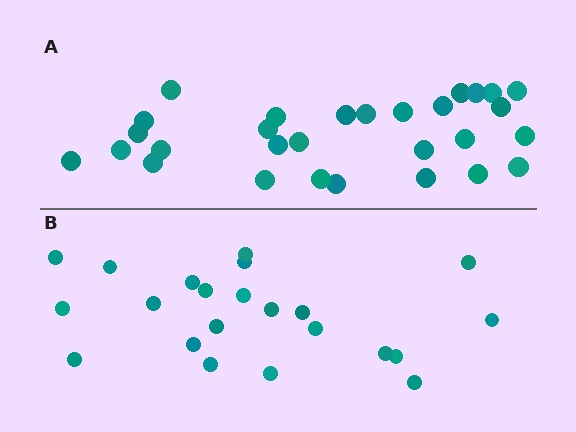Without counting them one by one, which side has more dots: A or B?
Region A (the top region) has more dots.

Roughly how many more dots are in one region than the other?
Region A has roughly 8 or so more dots than region B.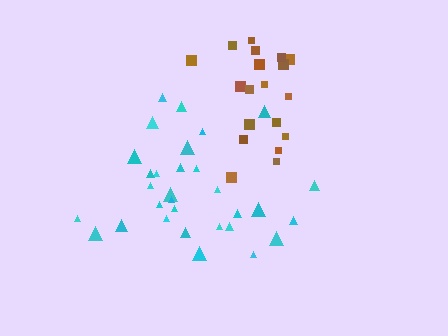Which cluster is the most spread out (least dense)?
Cyan.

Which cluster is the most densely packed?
Brown.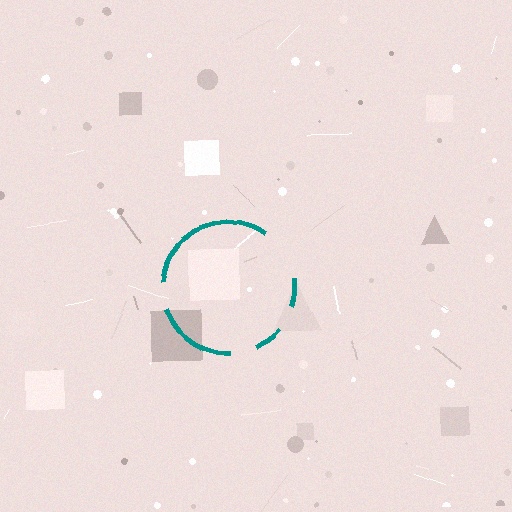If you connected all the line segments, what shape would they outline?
They would outline a circle.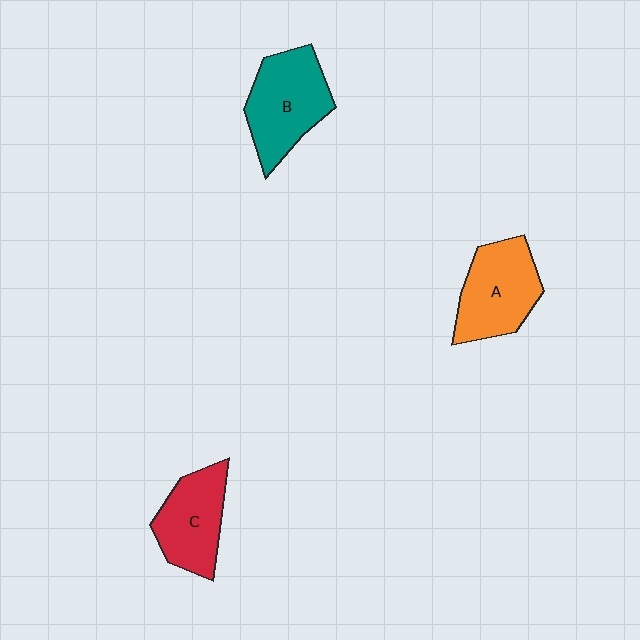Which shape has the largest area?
Shape B (teal).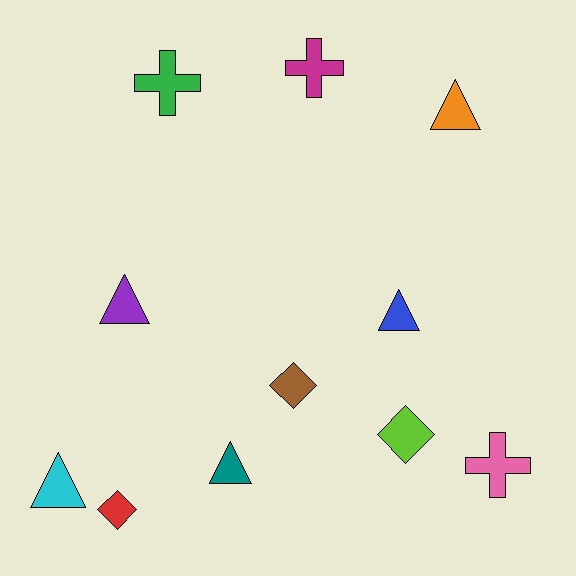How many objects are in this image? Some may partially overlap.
There are 11 objects.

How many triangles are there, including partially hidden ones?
There are 5 triangles.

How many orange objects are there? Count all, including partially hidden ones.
There is 1 orange object.